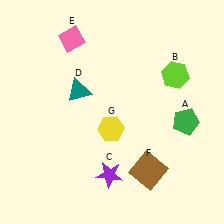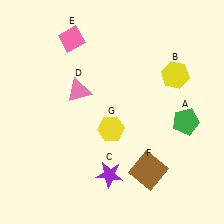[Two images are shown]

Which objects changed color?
B changed from lime to yellow. D changed from teal to pink.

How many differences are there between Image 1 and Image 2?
There are 2 differences between the two images.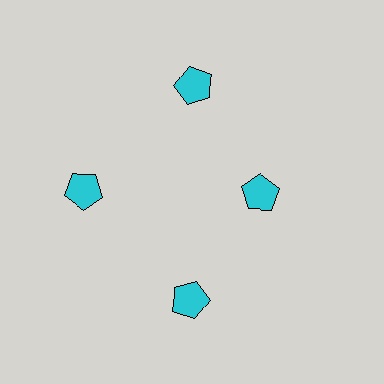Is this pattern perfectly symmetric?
No. The 4 cyan pentagons are arranged in a ring, but one element near the 3 o'clock position is pulled inward toward the center, breaking the 4-fold rotational symmetry.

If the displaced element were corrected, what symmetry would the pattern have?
It would have 4-fold rotational symmetry — the pattern would map onto itself every 90 degrees.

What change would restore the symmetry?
The symmetry would be restored by moving it outward, back onto the ring so that all 4 pentagons sit at equal angles and equal distance from the center.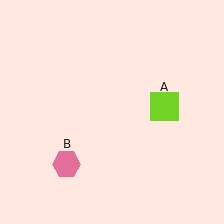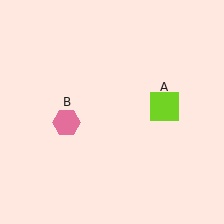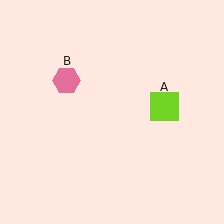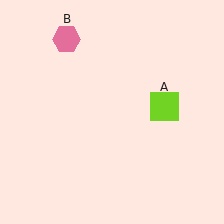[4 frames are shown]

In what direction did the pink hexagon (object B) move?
The pink hexagon (object B) moved up.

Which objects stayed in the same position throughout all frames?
Lime square (object A) remained stationary.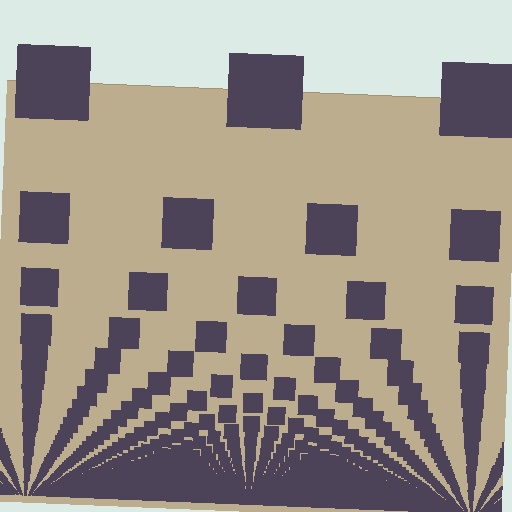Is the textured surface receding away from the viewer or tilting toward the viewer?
The surface appears to tilt toward the viewer. Texture elements get larger and sparser toward the top.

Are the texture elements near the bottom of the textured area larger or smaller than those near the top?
Smaller. The gradient is inverted — elements near the bottom are smaller and denser.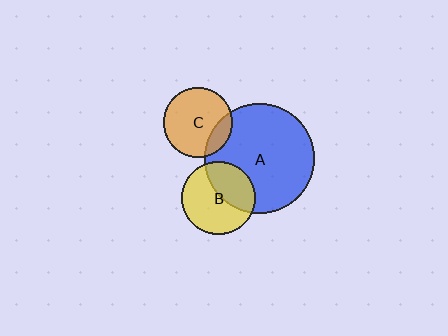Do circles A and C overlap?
Yes.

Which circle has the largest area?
Circle A (blue).